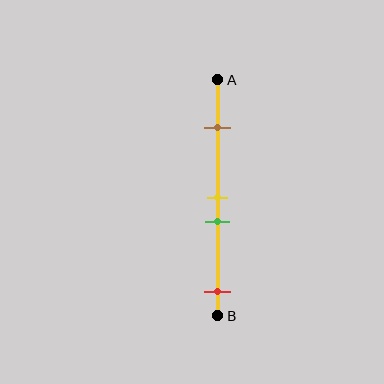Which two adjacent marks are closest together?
The yellow and green marks are the closest adjacent pair.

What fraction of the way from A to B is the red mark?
The red mark is approximately 90% (0.9) of the way from A to B.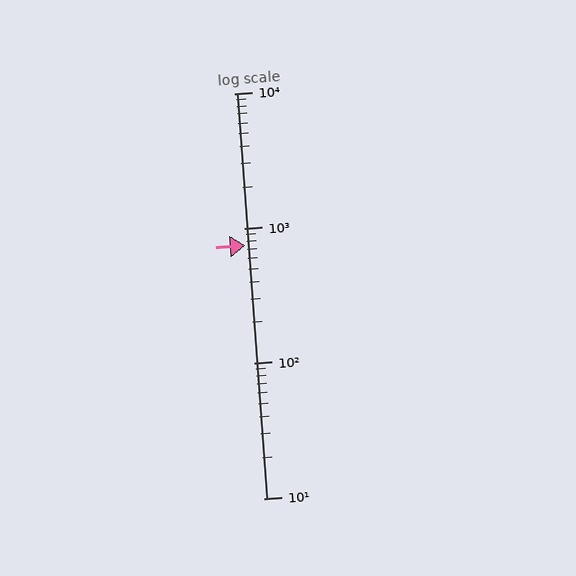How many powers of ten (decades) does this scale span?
The scale spans 3 decades, from 10 to 10000.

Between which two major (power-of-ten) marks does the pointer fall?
The pointer is between 100 and 1000.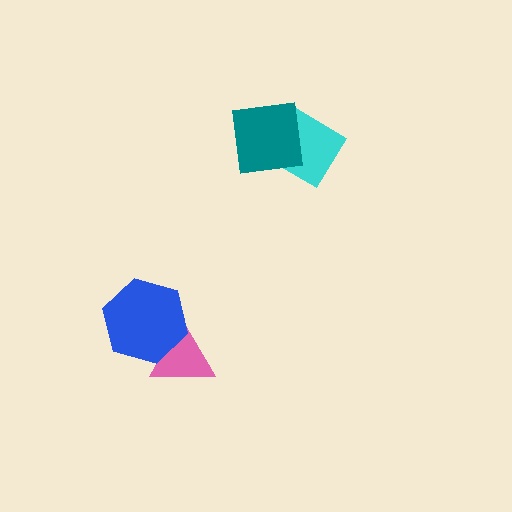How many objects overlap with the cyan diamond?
1 object overlaps with the cyan diamond.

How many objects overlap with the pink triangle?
1 object overlaps with the pink triangle.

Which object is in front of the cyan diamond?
The teal square is in front of the cyan diamond.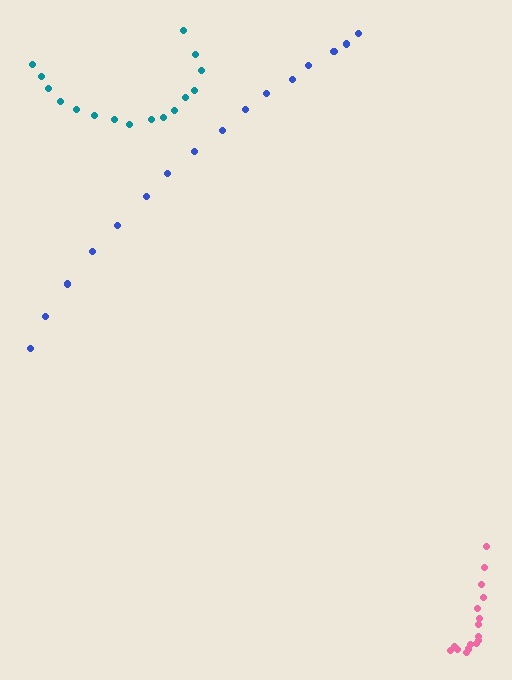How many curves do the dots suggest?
There are 3 distinct paths.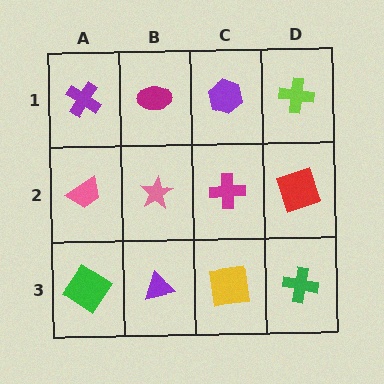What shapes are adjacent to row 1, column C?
A magenta cross (row 2, column C), a magenta ellipse (row 1, column B), a lime cross (row 1, column D).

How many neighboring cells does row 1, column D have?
2.